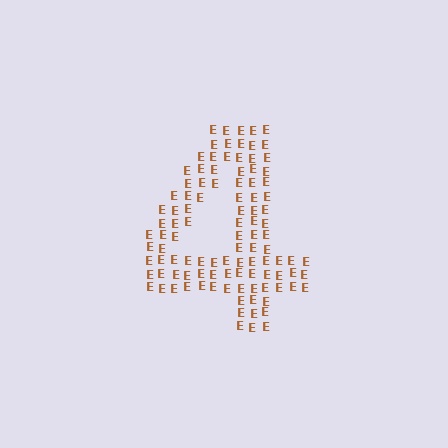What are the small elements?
The small elements are letter E's.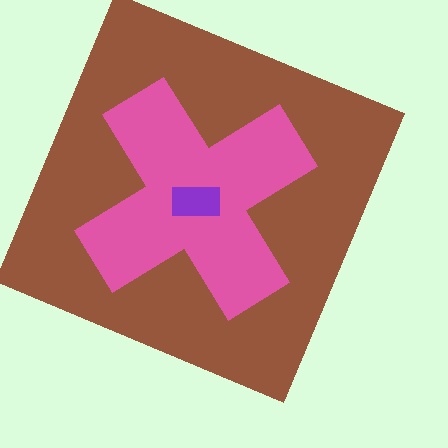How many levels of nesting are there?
3.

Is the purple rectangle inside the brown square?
Yes.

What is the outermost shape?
The brown square.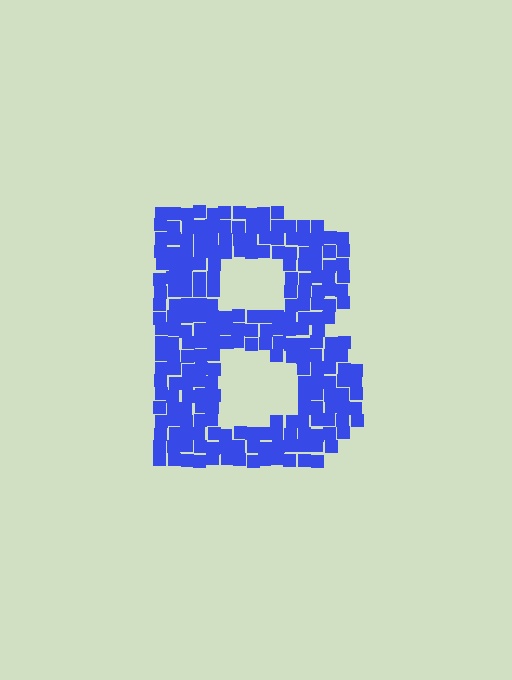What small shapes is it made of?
It is made of small squares.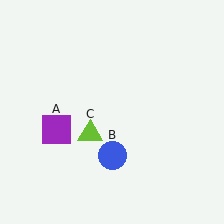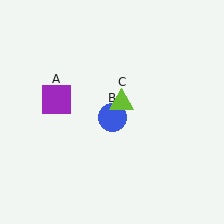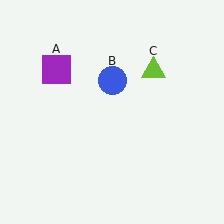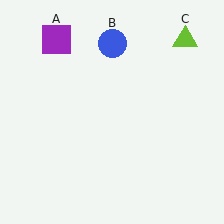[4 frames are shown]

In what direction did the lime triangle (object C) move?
The lime triangle (object C) moved up and to the right.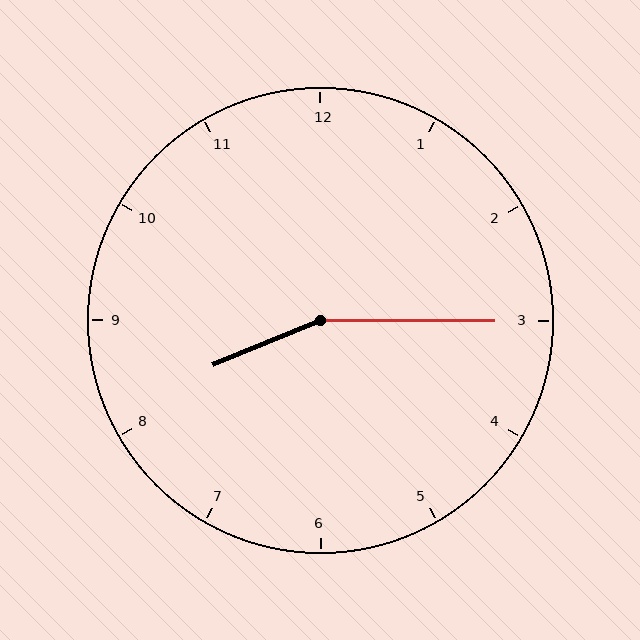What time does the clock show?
8:15.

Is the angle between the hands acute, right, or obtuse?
It is obtuse.